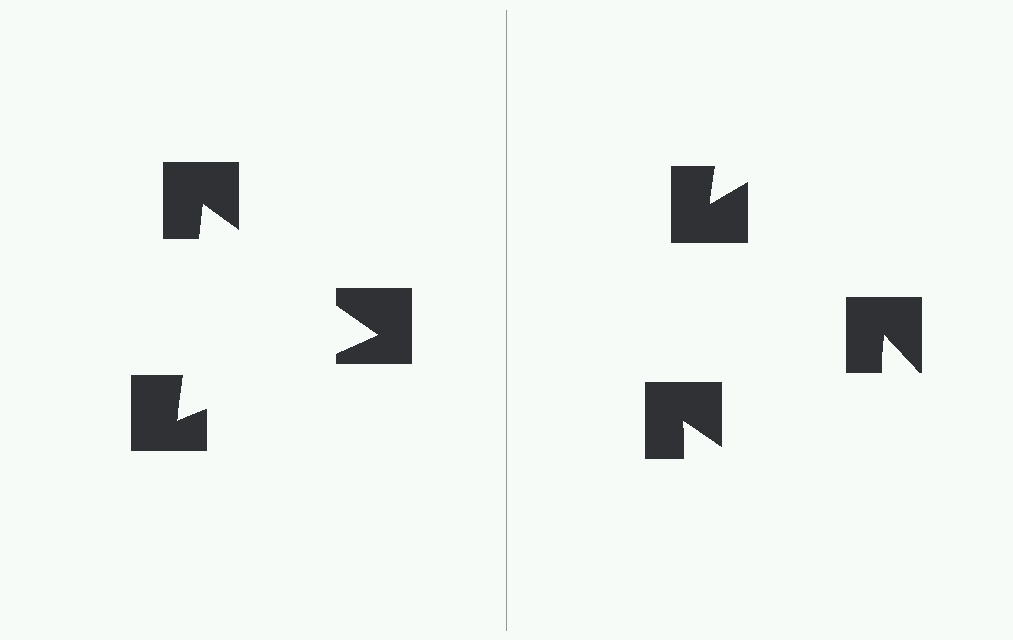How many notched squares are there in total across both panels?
6 — 3 on each side.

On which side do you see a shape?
An illusory triangle appears on the left side. On the right side the wedge cuts are rotated, so no coherent shape forms.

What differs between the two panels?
The notched squares are positioned identically on both sides; only the wedge orientations differ. On the left they align to a triangle; on the right they are misaligned.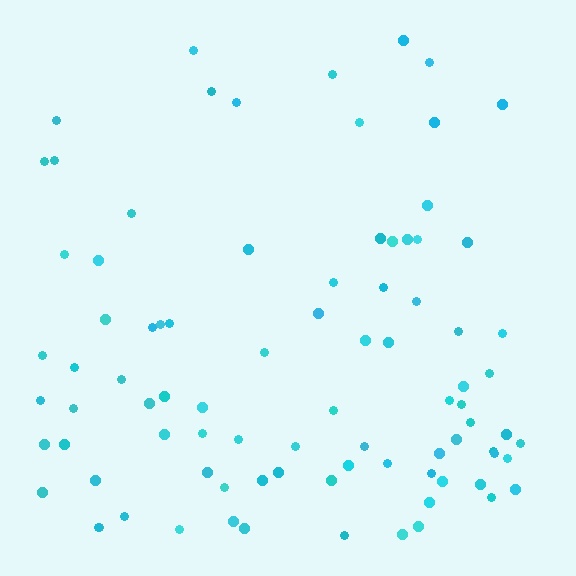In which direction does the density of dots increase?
From top to bottom, with the bottom side densest.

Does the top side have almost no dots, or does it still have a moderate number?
Still a moderate number, just noticeably fewer than the bottom.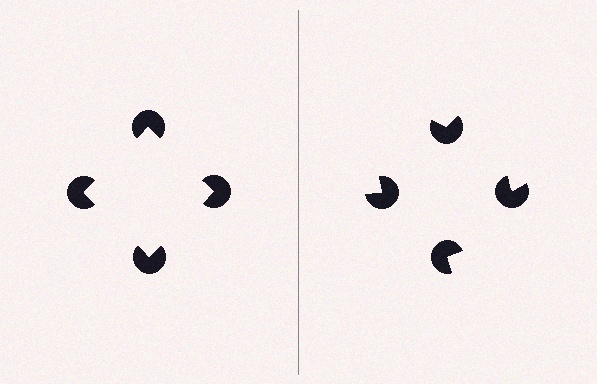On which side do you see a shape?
An illusory square appears on the left side. On the right side the wedge cuts are rotated, so no coherent shape forms.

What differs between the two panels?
The pac-man discs are positioned identically on both sides; only the wedge orientations differ. On the left they align to a square; on the right they are misaligned.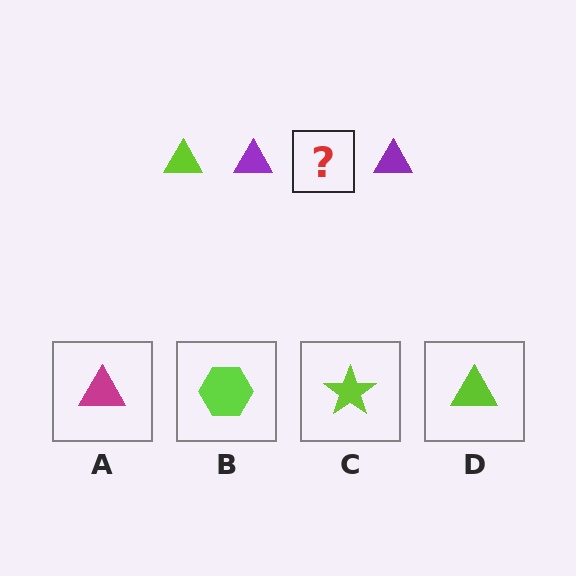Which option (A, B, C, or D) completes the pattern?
D.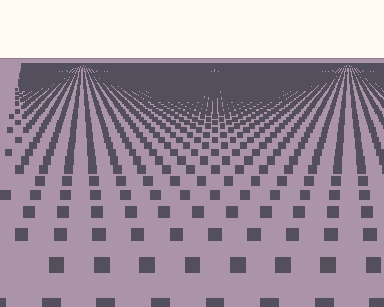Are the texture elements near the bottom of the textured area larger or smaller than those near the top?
Larger. Near the bottom, elements are closer to the viewer and appear at a bigger on-screen size.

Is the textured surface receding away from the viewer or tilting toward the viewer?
The surface is receding away from the viewer. Texture elements get smaller and denser toward the top.